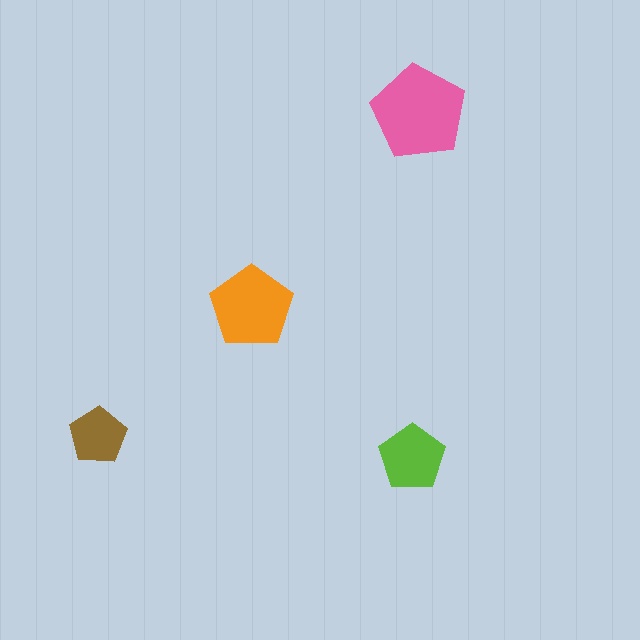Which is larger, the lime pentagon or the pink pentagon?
The pink one.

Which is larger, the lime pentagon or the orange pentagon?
The orange one.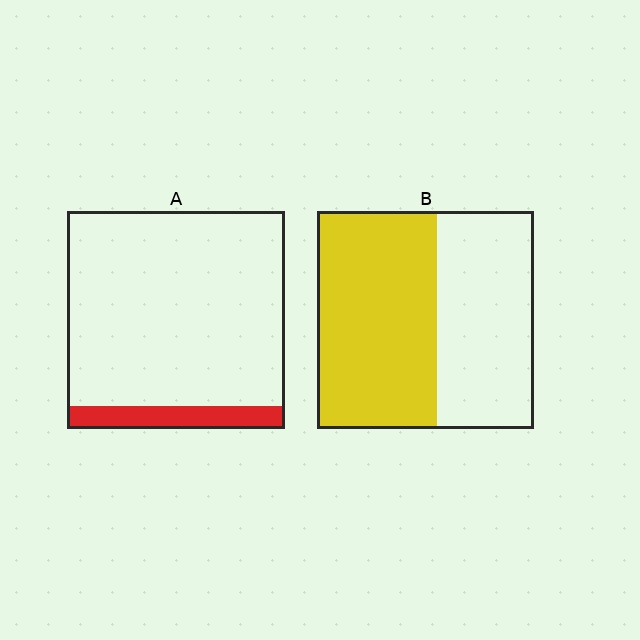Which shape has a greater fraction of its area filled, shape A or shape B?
Shape B.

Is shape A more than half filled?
No.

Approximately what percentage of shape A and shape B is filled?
A is approximately 10% and B is approximately 55%.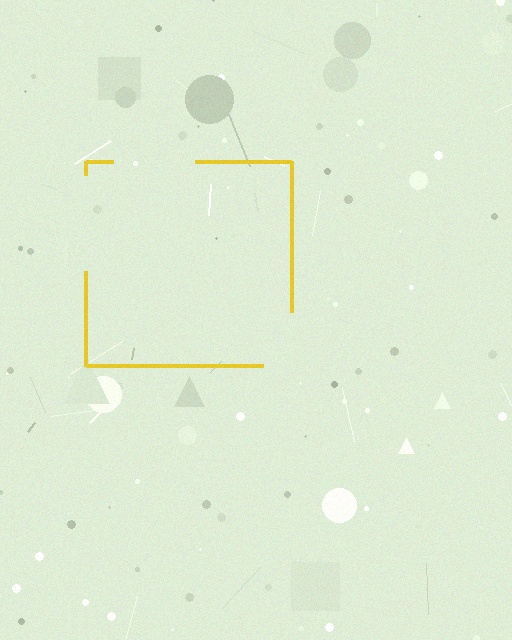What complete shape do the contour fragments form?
The contour fragments form a square.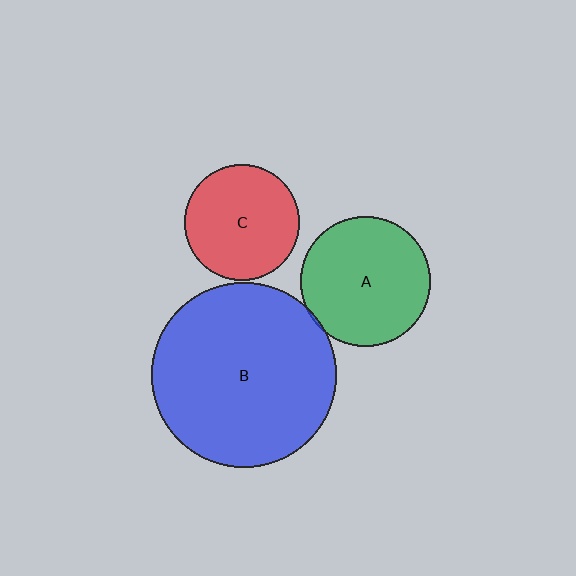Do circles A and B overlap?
Yes.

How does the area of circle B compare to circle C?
Approximately 2.6 times.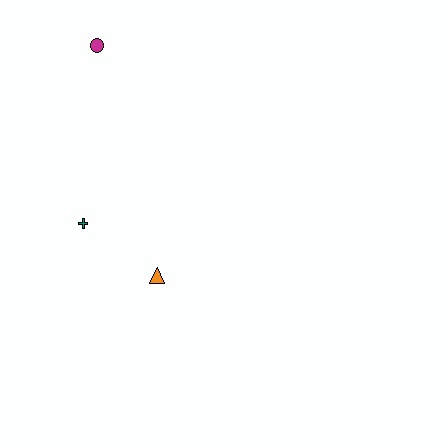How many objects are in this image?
There are 3 objects.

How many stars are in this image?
There are no stars.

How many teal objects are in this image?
There is 1 teal object.